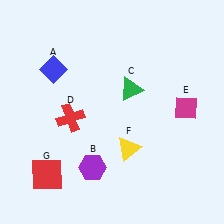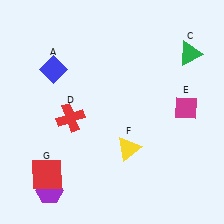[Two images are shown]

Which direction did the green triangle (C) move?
The green triangle (C) moved right.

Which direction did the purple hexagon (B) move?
The purple hexagon (B) moved left.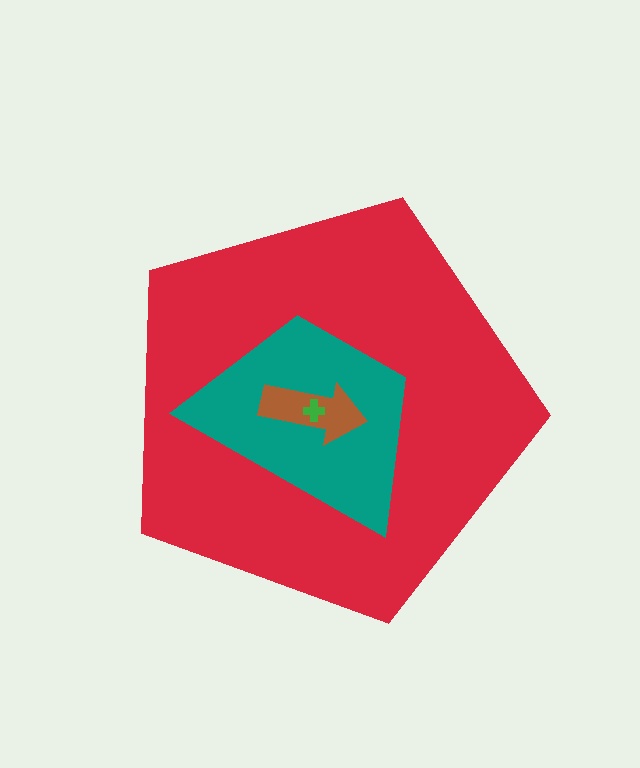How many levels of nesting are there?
4.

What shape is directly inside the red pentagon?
The teal trapezoid.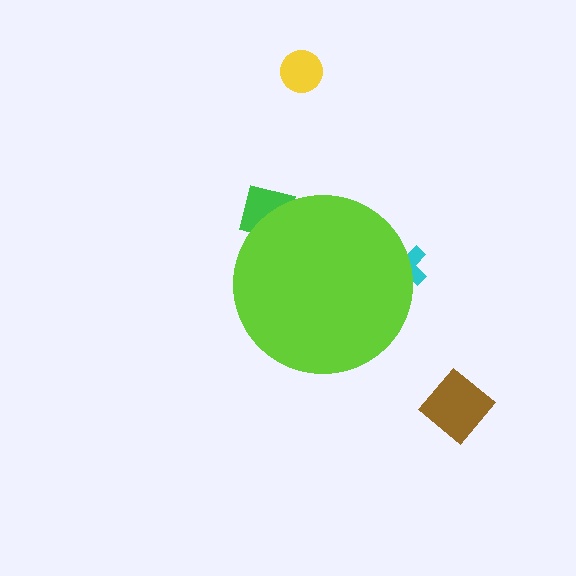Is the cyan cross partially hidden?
Yes, the cyan cross is partially hidden behind the lime circle.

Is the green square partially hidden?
Yes, the green square is partially hidden behind the lime circle.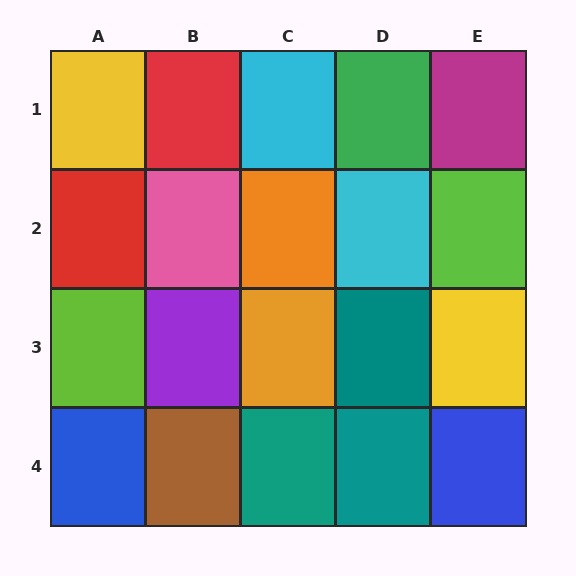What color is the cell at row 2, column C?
Orange.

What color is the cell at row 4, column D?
Teal.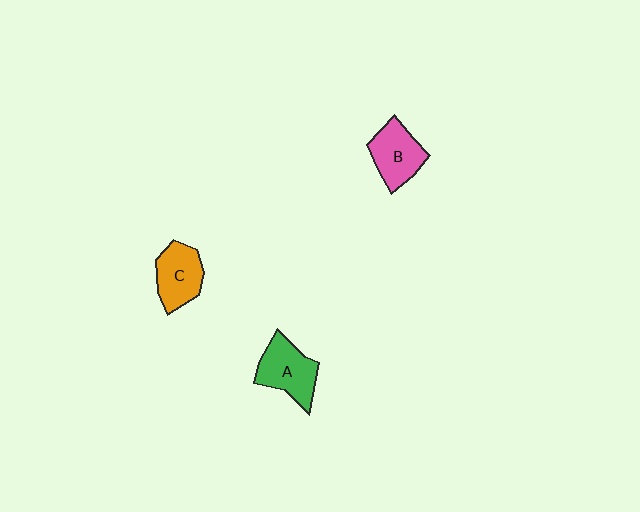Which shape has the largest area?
Shape A (green).